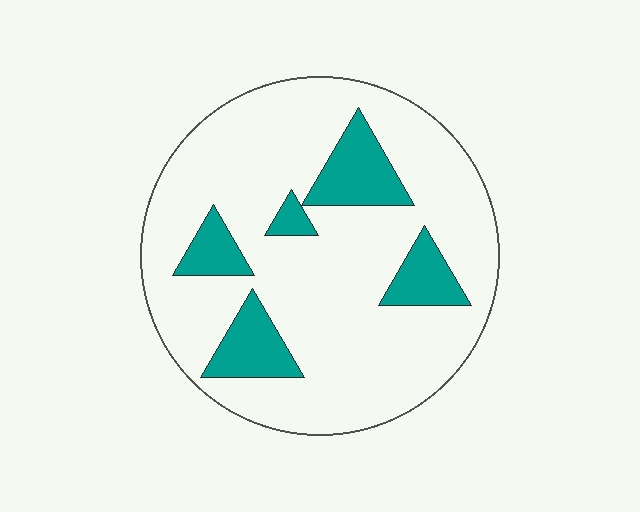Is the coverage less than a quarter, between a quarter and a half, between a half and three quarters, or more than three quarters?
Less than a quarter.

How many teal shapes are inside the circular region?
5.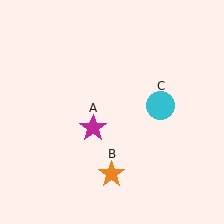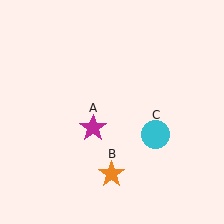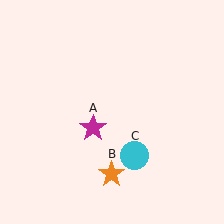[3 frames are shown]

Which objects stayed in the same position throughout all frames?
Magenta star (object A) and orange star (object B) remained stationary.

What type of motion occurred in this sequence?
The cyan circle (object C) rotated clockwise around the center of the scene.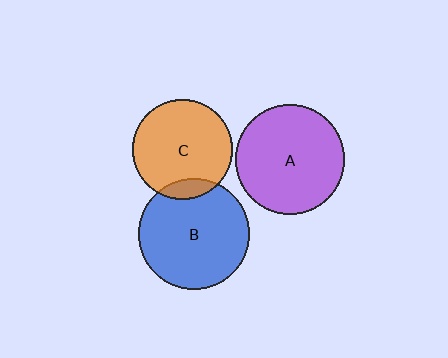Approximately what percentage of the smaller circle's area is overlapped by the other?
Approximately 10%.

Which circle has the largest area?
Circle B (blue).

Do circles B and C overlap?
Yes.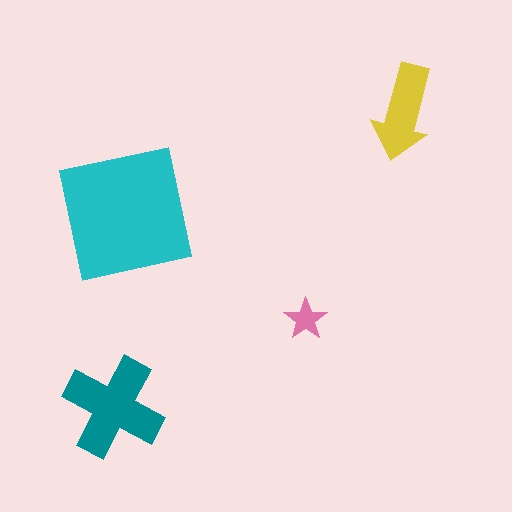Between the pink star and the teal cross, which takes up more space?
The teal cross.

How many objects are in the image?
There are 4 objects in the image.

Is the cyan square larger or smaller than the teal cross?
Larger.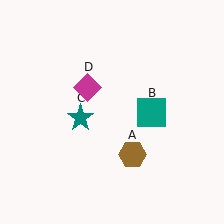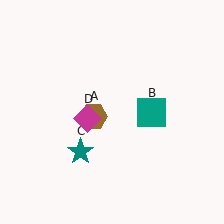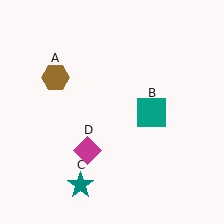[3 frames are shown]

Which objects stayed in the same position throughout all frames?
Teal square (object B) remained stationary.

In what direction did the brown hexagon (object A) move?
The brown hexagon (object A) moved up and to the left.